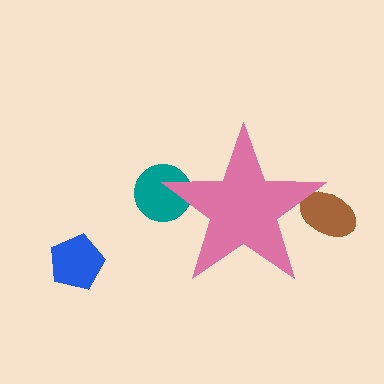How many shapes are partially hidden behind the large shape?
2 shapes are partially hidden.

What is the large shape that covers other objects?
A pink star.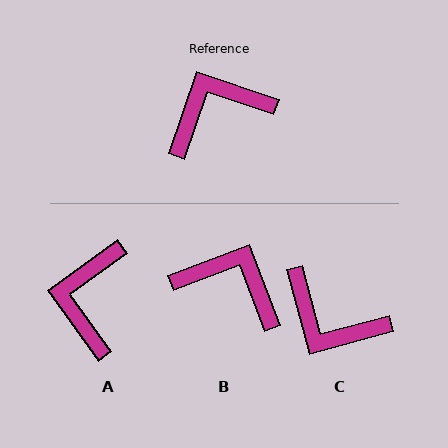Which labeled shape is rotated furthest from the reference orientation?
C, about 124 degrees away.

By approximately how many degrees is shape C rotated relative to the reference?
Approximately 124 degrees counter-clockwise.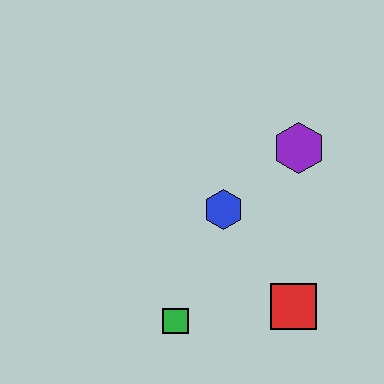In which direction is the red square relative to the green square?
The red square is to the right of the green square.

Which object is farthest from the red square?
The purple hexagon is farthest from the red square.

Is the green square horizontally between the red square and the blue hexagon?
No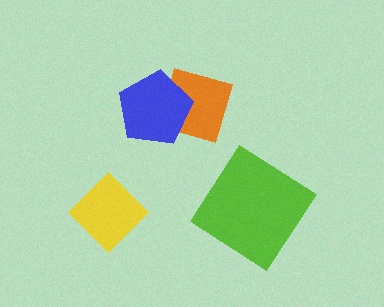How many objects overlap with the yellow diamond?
0 objects overlap with the yellow diamond.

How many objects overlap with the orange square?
1 object overlaps with the orange square.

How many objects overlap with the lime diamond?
0 objects overlap with the lime diamond.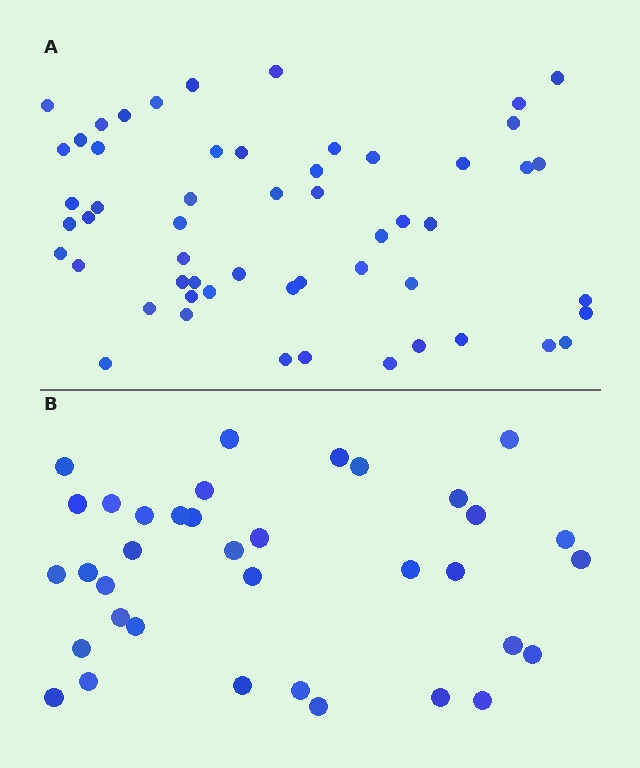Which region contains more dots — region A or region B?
Region A (the top region) has more dots.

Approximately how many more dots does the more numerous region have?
Region A has approximately 20 more dots than region B.